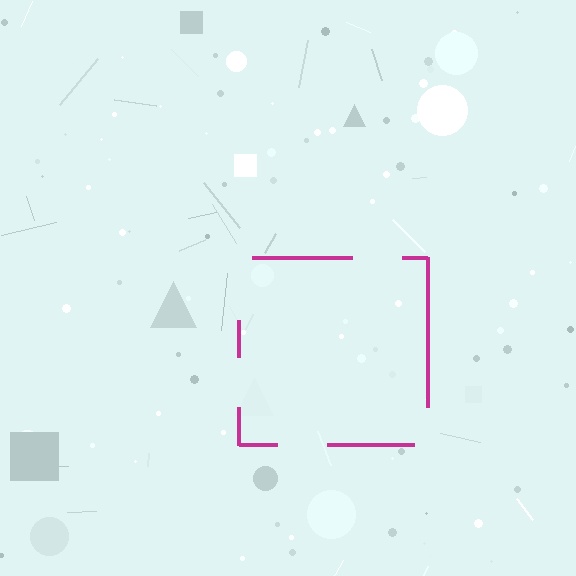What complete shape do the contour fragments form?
The contour fragments form a square.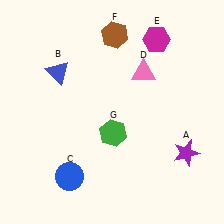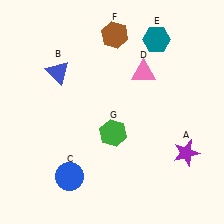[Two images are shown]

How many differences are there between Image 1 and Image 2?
There is 1 difference between the two images.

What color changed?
The hexagon (E) changed from magenta in Image 1 to teal in Image 2.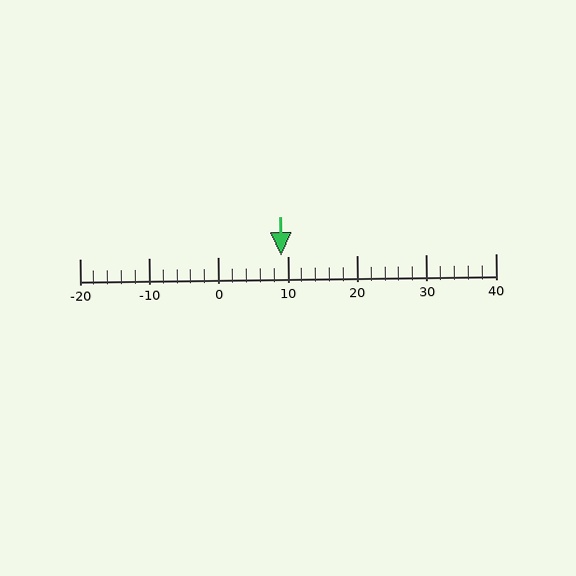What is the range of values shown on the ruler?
The ruler shows values from -20 to 40.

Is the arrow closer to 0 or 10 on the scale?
The arrow is closer to 10.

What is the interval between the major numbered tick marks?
The major tick marks are spaced 10 units apart.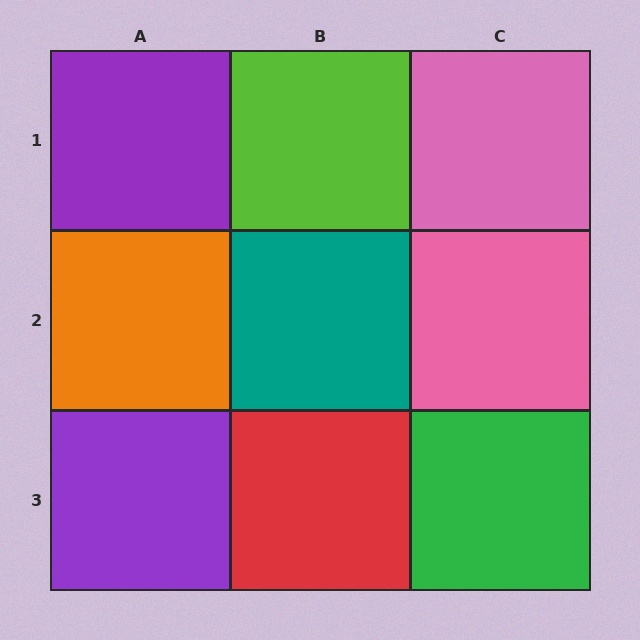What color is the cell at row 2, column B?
Teal.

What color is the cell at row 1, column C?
Pink.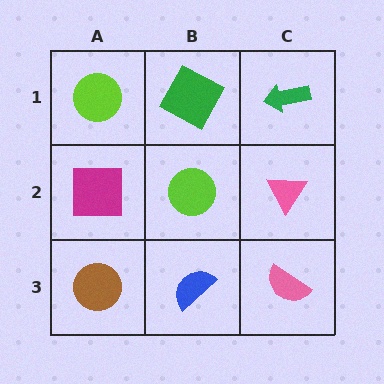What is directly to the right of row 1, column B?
A green arrow.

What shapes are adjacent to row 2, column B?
A green square (row 1, column B), a blue semicircle (row 3, column B), a magenta square (row 2, column A), a pink triangle (row 2, column C).